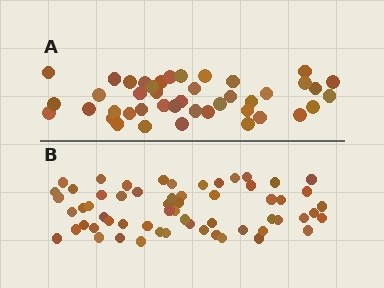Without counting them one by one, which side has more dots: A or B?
Region B (the bottom region) has more dots.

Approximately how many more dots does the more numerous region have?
Region B has approximately 15 more dots than region A.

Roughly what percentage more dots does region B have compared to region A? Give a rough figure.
About 40% more.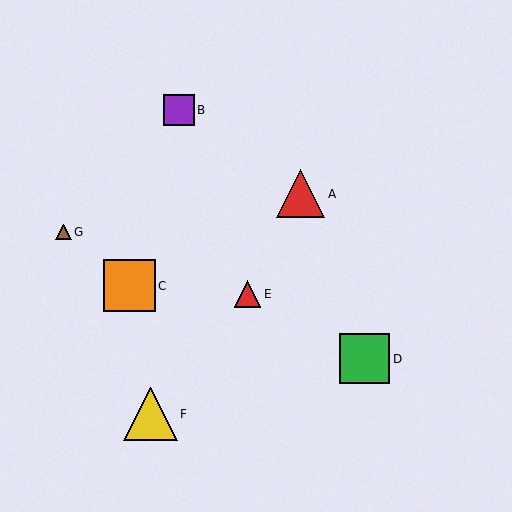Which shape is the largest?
The yellow triangle (labeled F) is the largest.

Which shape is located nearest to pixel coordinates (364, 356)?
The green square (labeled D) at (364, 359) is nearest to that location.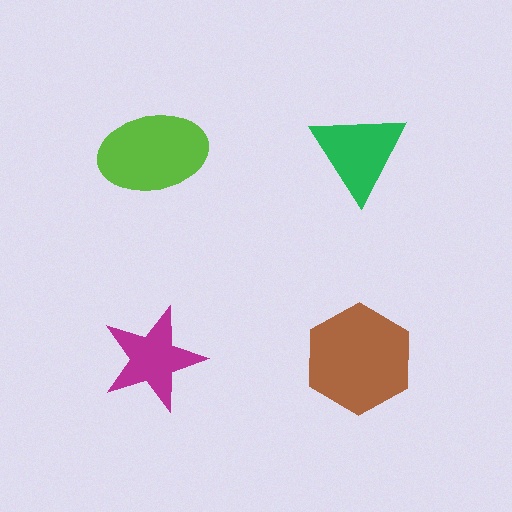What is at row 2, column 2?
A brown hexagon.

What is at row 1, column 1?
A lime ellipse.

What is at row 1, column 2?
A green triangle.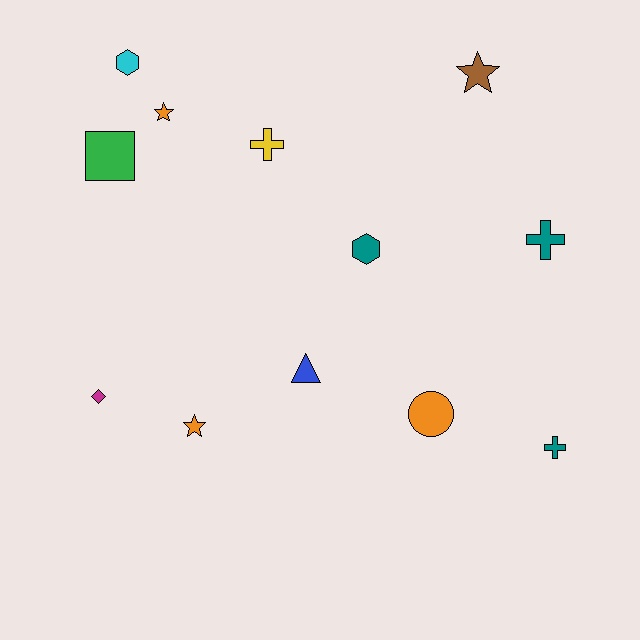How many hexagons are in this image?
There are 2 hexagons.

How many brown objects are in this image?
There is 1 brown object.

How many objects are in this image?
There are 12 objects.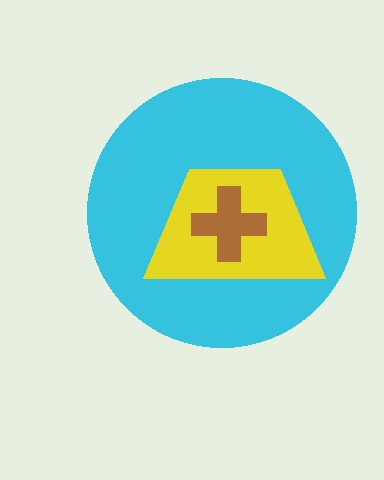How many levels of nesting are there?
3.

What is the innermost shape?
The brown cross.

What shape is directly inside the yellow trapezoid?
The brown cross.